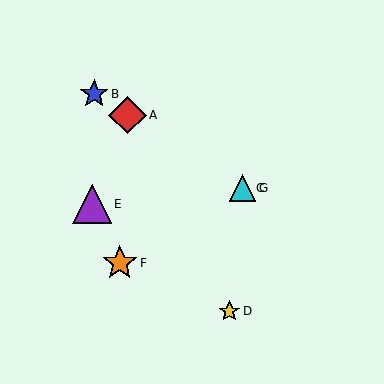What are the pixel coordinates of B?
Object B is at (94, 94).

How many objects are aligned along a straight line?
4 objects (A, B, C, G) are aligned along a straight line.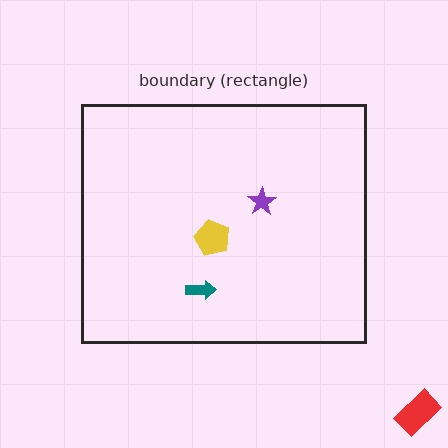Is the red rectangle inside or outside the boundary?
Outside.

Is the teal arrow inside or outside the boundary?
Inside.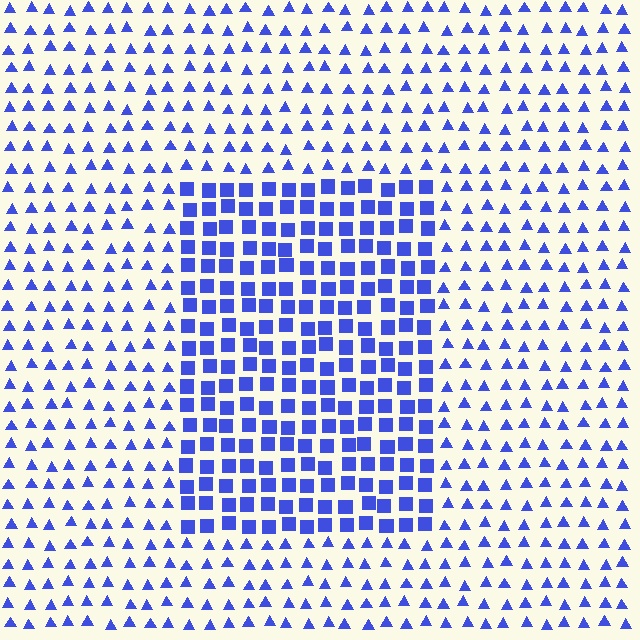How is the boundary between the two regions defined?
The boundary is defined by a change in element shape: squares inside vs. triangles outside. All elements share the same color and spacing.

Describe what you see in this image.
The image is filled with small blue elements arranged in a uniform grid. A rectangle-shaped region contains squares, while the surrounding area contains triangles. The boundary is defined purely by the change in element shape.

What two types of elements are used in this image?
The image uses squares inside the rectangle region and triangles outside it.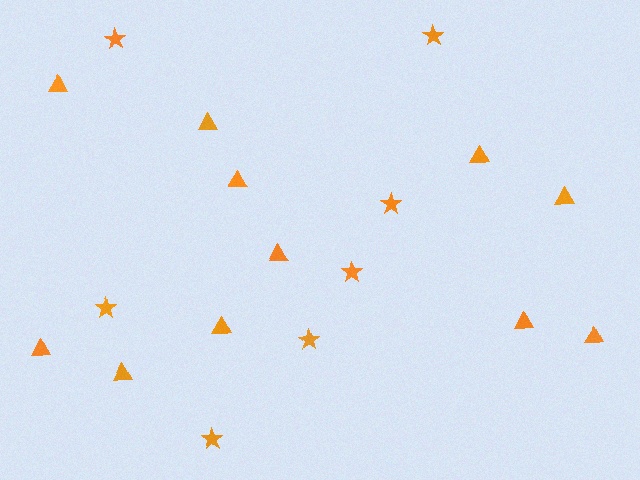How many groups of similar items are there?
There are 2 groups: one group of triangles (11) and one group of stars (7).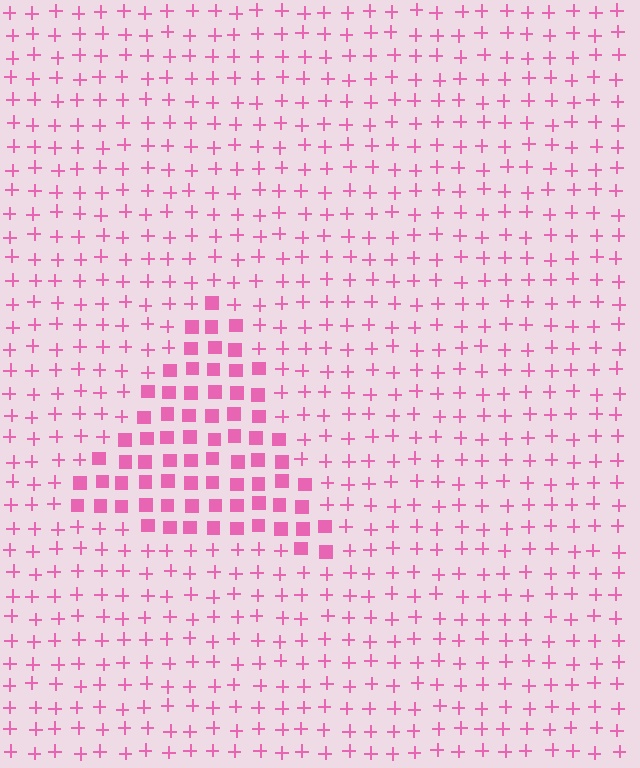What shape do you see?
I see a triangle.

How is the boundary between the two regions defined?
The boundary is defined by a change in element shape: squares inside vs. plus signs outside. All elements share the same color and spacing.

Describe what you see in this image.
The image is filled with small pink elements arranged in a uniform grid. A triangle-shaped region contains squares, while the surrounding area contains plus signs. The boundary is defined purely by the change in element shape.